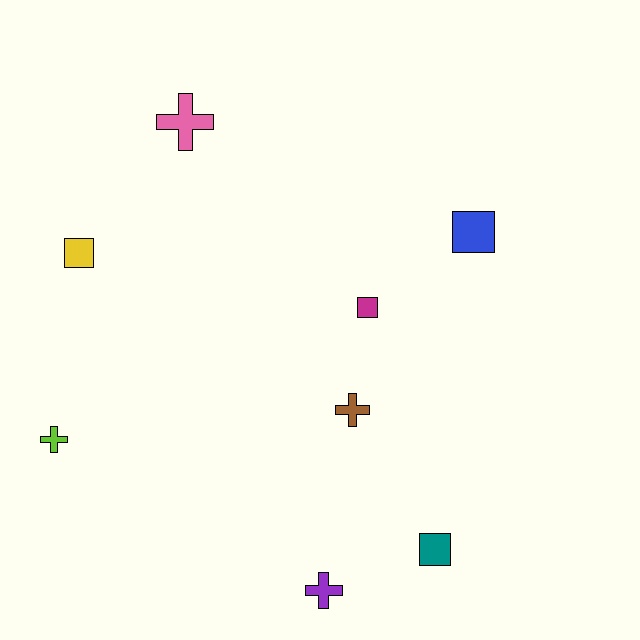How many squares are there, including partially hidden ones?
There are 4 squares.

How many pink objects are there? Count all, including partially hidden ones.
There is 1 pink object.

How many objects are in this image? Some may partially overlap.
There are 8 objects.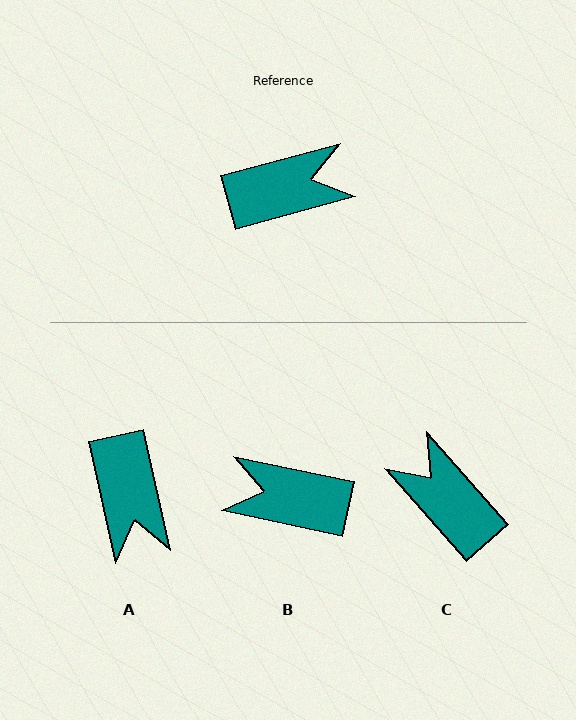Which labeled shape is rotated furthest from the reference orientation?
B, about 153 degrees away.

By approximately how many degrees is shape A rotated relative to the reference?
Approximately 93 degrees clockwise.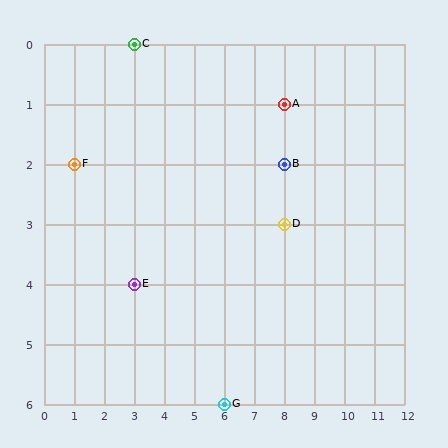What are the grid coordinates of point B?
Point B is at grid coordinates (8, 2).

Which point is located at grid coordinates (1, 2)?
Point F is at (1, 2).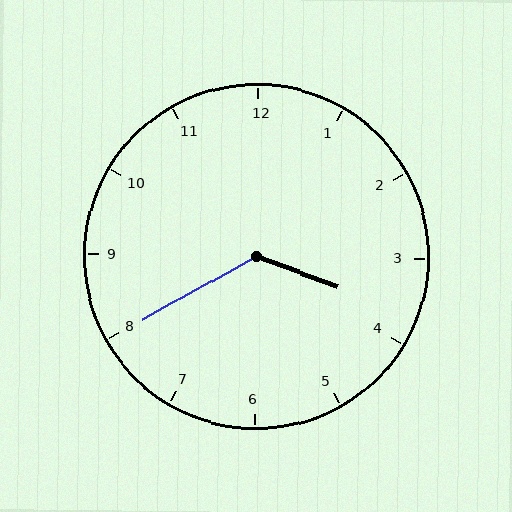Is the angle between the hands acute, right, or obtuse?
It is obtuse.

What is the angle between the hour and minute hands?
Approximately 130 degrees.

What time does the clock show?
3:40.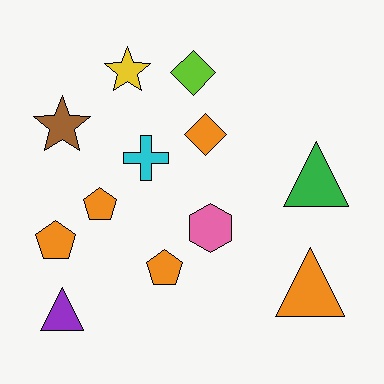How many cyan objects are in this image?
There is 1 cyan object.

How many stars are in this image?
There are 2 stars.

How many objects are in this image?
There are 12 objects.